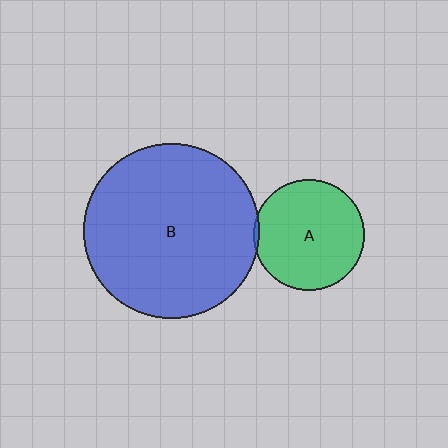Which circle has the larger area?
Circle B (blue).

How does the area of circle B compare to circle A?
Approximately 2.5 times.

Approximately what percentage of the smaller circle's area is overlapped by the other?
Approximately 5%.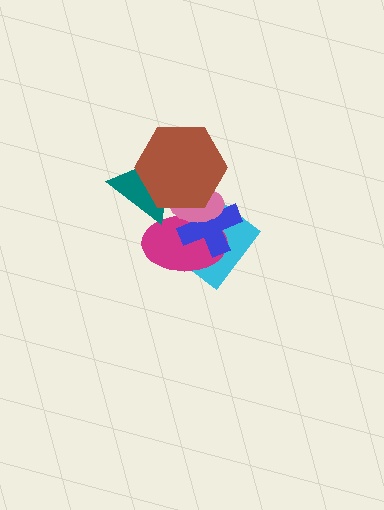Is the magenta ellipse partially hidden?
Yes, it is partially covered by another shape.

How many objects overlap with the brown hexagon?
4 objects overlap with the brown hexagon.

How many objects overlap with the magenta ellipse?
5 objects overlap with the magenta ellipse.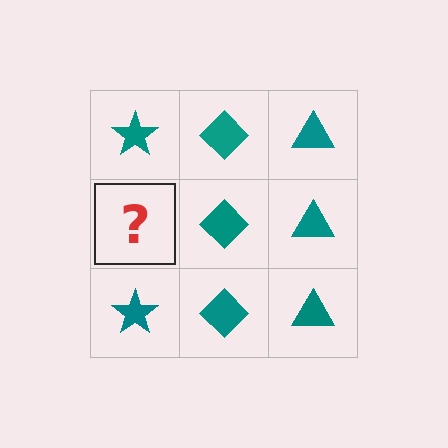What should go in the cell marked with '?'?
The missing cell should contain a teal star.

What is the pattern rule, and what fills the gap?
The rule is that each column has a consistent shape. The gap should be filled with a teal star.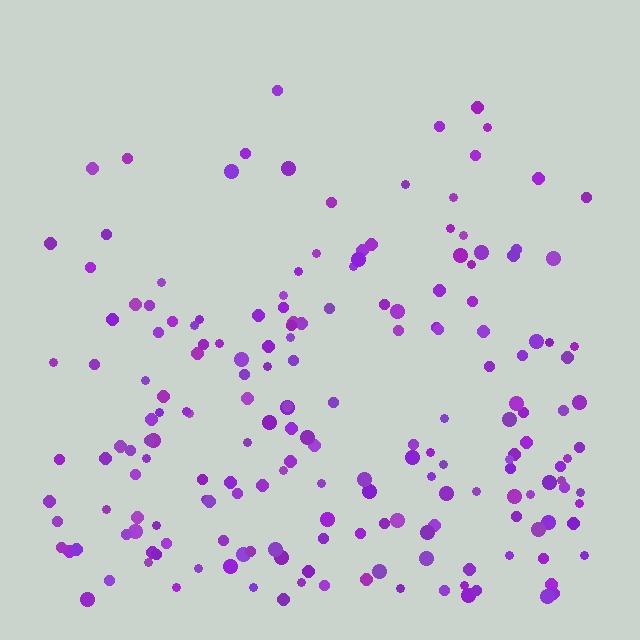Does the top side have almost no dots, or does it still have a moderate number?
Still a moderate number, just noticeably fewer than the bottom.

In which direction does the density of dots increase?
From top to bottom, with the bottom side densest.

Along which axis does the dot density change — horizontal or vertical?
Vertical.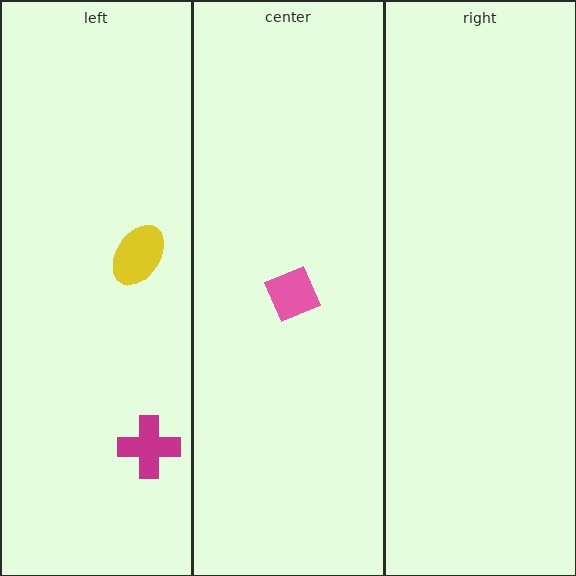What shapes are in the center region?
The pink diamond.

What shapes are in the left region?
The yellow ellipse, the magenta cross.